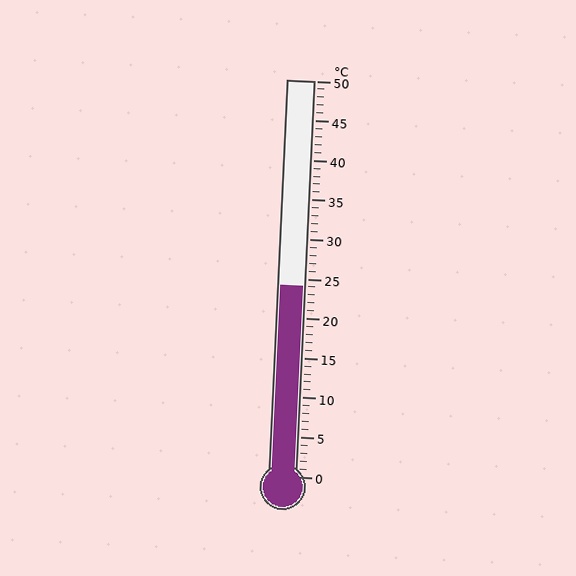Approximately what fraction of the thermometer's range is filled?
The thermometer is filled to approximately 50% of its range.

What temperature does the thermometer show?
The thermometer shows approximately 24°C.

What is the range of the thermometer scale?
The thermometer scale ranges from 0°C to 50°C.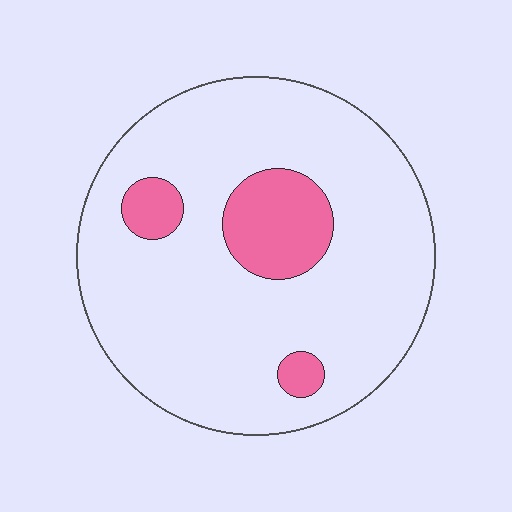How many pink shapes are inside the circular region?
3.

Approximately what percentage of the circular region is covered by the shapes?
Approximately 15%.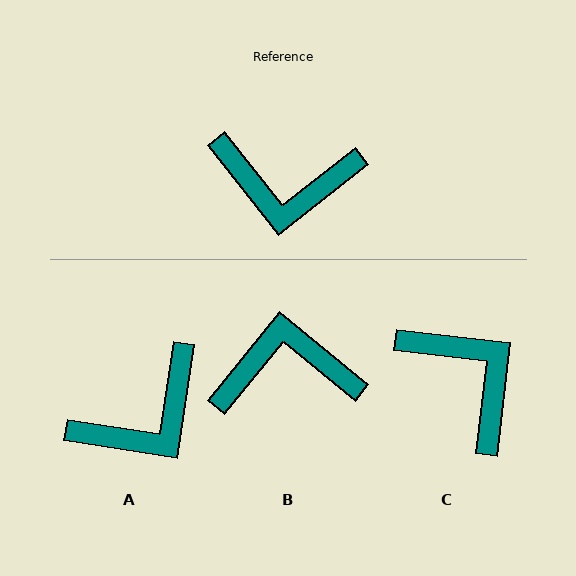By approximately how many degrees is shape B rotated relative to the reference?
Approximately 168 degrees clockwise.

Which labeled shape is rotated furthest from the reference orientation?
B, about 168 degrees away.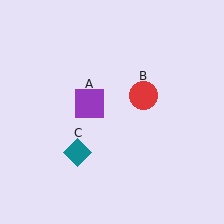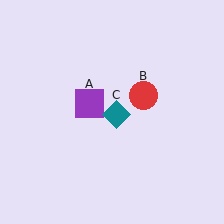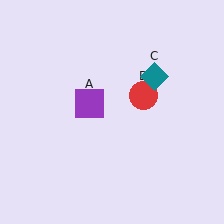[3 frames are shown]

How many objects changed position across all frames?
1 object changed position: teal diamond (object C).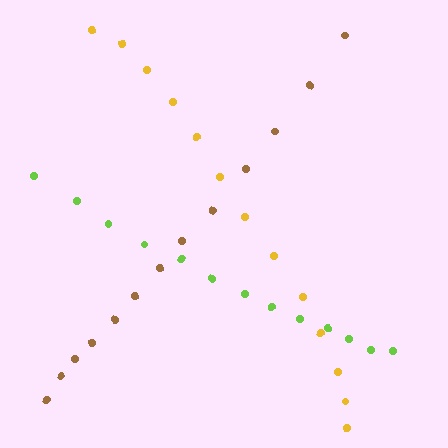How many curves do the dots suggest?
There are 3 distinct paths.